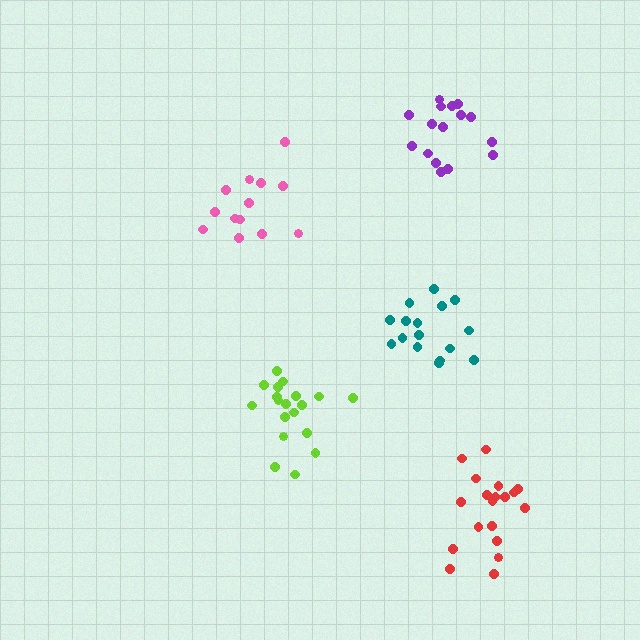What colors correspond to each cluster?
The clusters are colored: purple, teal, pink, lime, red.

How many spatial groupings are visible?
There are 5 spatial groupings.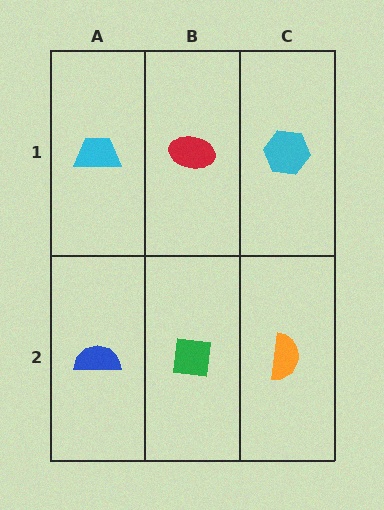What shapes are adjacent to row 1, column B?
A green square (row 2, column B), a cyan trapezoid (row 1, column A), a cyan hexagon (row 1, column C).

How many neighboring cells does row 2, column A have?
2.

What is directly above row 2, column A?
A cyan trapezoid.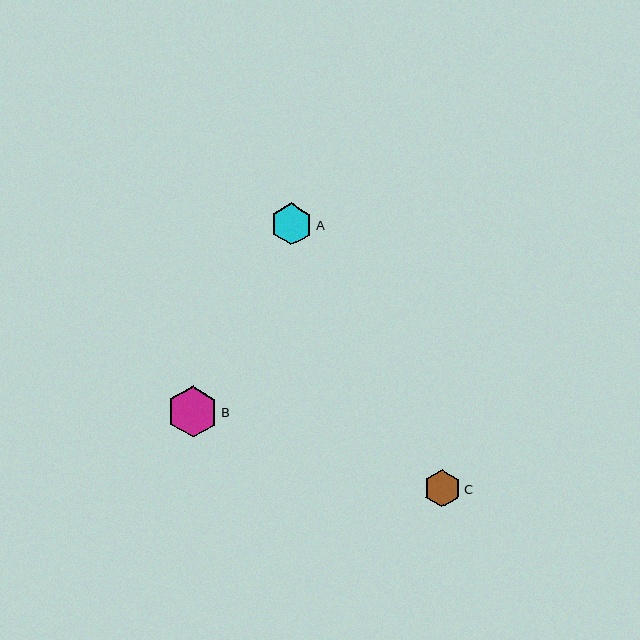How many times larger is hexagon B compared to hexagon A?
Hexagon B is approximately 1.2 times the size of hexagon A.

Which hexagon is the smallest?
Hexagon C is the smallest with a size of approximately 38 pixels.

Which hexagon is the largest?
Hexagon B is the largest with a size of approximately 51 pixels.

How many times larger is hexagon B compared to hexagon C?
Hexagon B is approximately 1.3 times the size of hexagon C.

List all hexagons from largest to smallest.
From largest to smallest: B, A, C.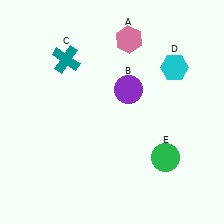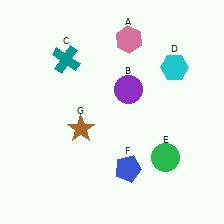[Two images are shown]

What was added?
A blue pentagon (F), a brown star (G) were added in Image 2.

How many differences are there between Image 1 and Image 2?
There are 2 differences between the two images.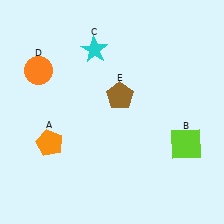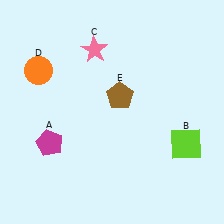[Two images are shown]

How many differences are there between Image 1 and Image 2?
There are 2 differences between the two images.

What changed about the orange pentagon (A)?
In Image 1, A is orange. In Image 2, it changed to magenta.